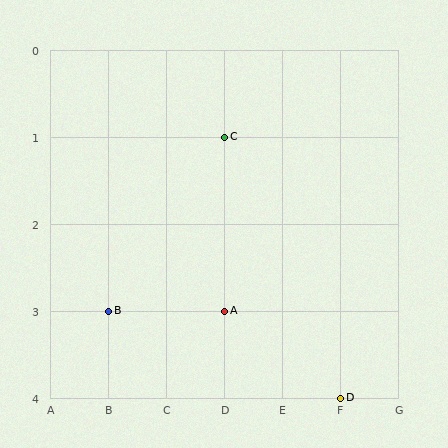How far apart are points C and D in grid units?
Points C and D are 2 columns and 3 rows apart (about 3.6 grid units diagonally).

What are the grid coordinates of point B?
Point B is at grid coordinates (B, 3).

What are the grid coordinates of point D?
Point D is at grid coordinates (F, 4).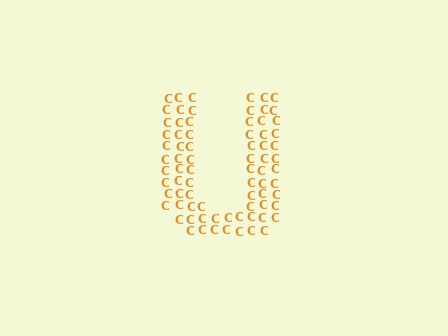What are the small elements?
The small elements are letter C's.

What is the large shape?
The large shape is the letter U.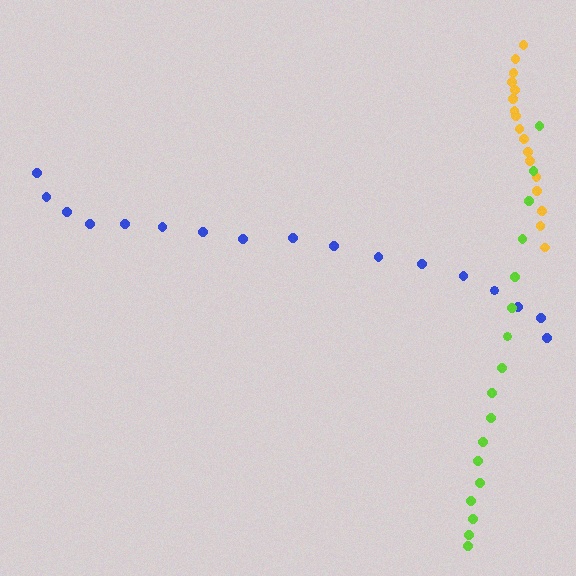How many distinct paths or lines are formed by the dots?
There are 3 distinct paths.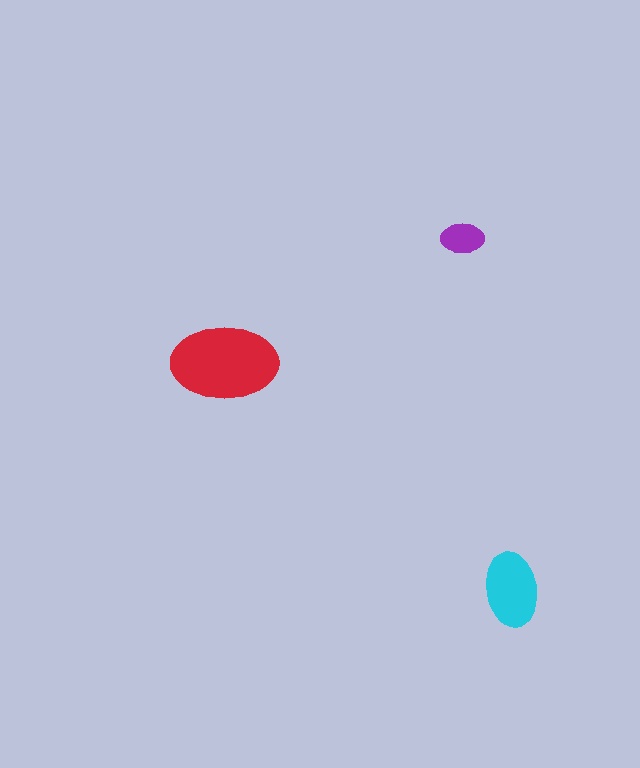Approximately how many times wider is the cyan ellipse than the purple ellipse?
About 1.5 times wider.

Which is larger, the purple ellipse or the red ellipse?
The red one.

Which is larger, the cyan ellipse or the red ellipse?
The red one.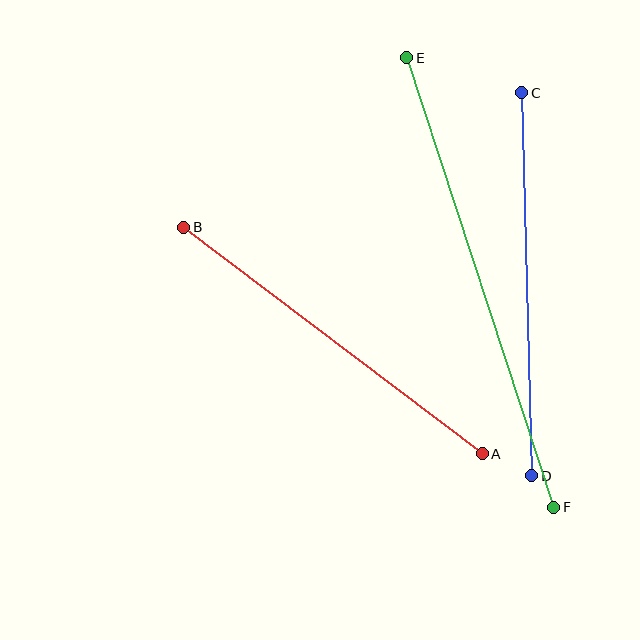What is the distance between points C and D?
The distance is approximately 383 pixels.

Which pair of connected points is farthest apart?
Points E and F are farthest apart.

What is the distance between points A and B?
The distance is approximately 375 pixels.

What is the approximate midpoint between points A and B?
The midpoint is at approximately (333, 341) pixels.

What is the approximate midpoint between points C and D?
The midpoint is at approximately (527, 284) pixels.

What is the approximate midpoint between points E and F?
The midpoint is at approximately (480, 282) pixels.